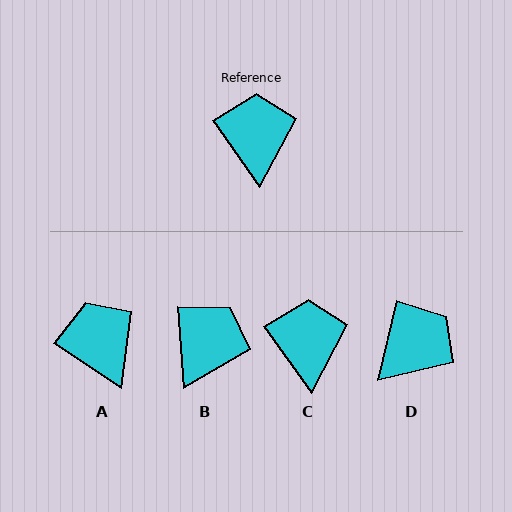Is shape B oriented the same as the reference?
No, it is off by about 32 degrees.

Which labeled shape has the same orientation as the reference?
C.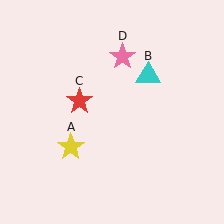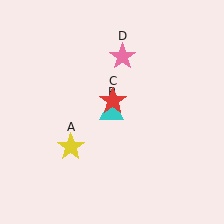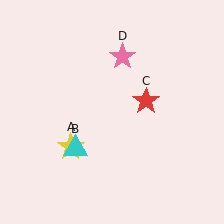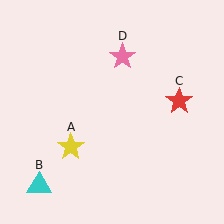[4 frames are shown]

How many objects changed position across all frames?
2 objects changed position: cyan triangle (object B), red star (object C).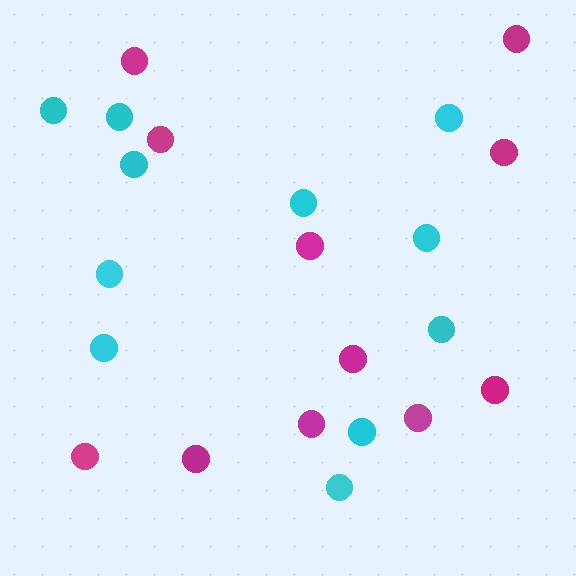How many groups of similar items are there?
There are 2 groups: one group of magenta circles (11) and one group of cyan circles (11).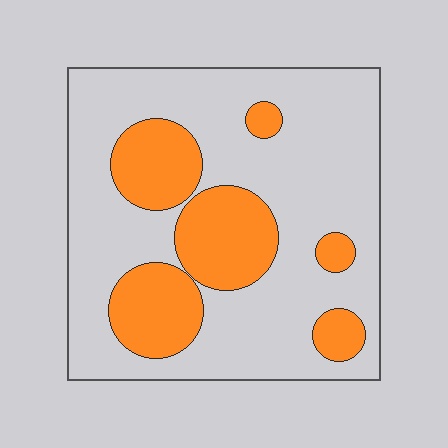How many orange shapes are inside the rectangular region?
6.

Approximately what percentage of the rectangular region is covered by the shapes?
Approximately 30%.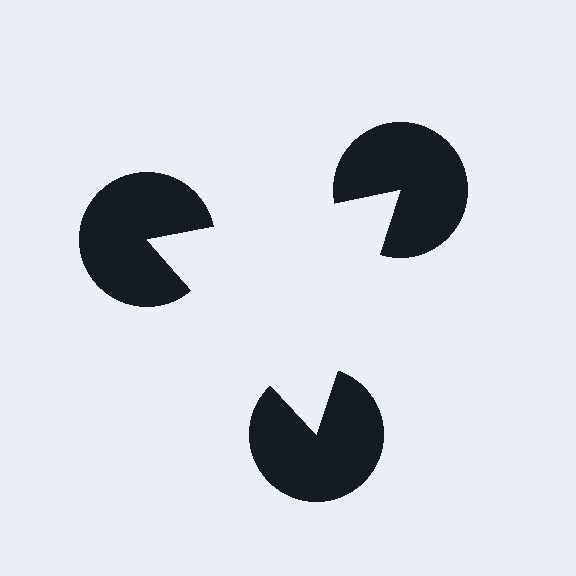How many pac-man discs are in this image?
There are 3 — one at each vertex of the illusory triangle.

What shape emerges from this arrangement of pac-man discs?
An illusory triangle — its edges are inferred from the aligned wedge cuts in the pac-man discs, not physically drawn.